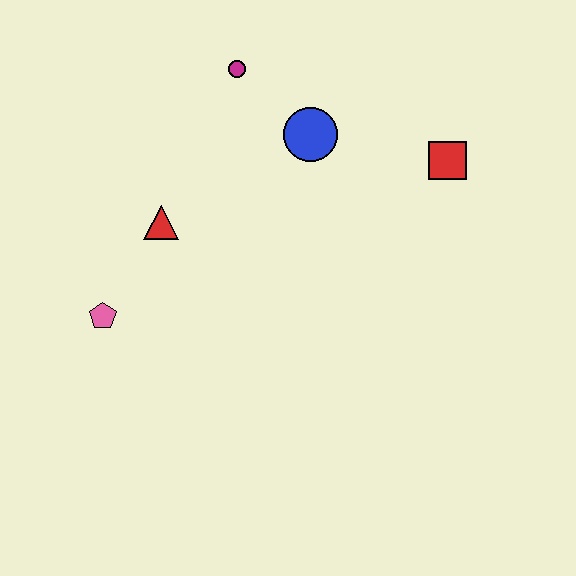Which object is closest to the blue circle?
The magenta circle is closest to the blue circle.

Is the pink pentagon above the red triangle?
No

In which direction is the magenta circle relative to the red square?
The magenta circle is to the left of the red square.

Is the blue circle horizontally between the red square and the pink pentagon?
Yes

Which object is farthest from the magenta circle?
The pink pentagon is farthest from the magenta circle.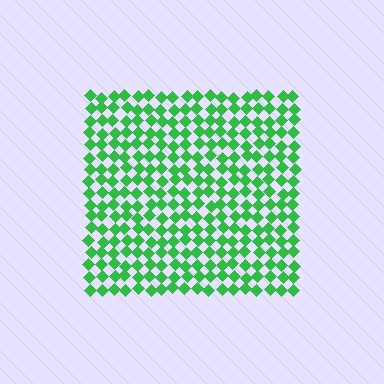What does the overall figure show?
The overall figure shows a square.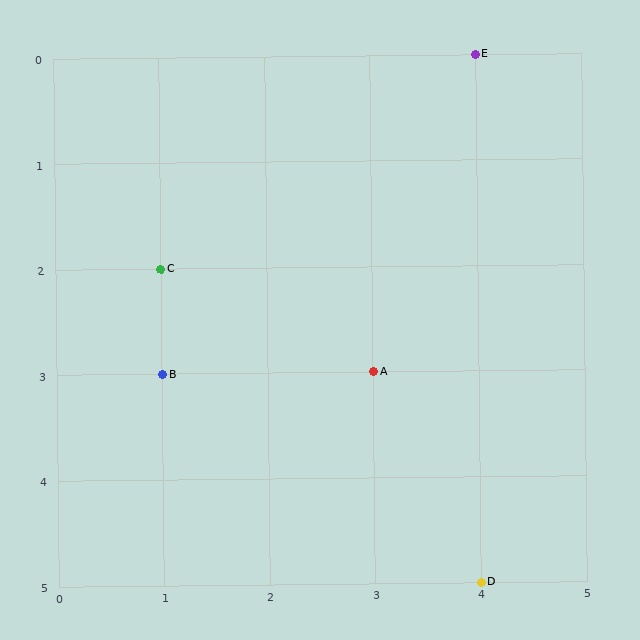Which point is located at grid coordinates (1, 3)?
Point B is at (1, 3).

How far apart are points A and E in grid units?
Points A and E are 1 column and 3 rows apart (about 3.2 grid units diagonally).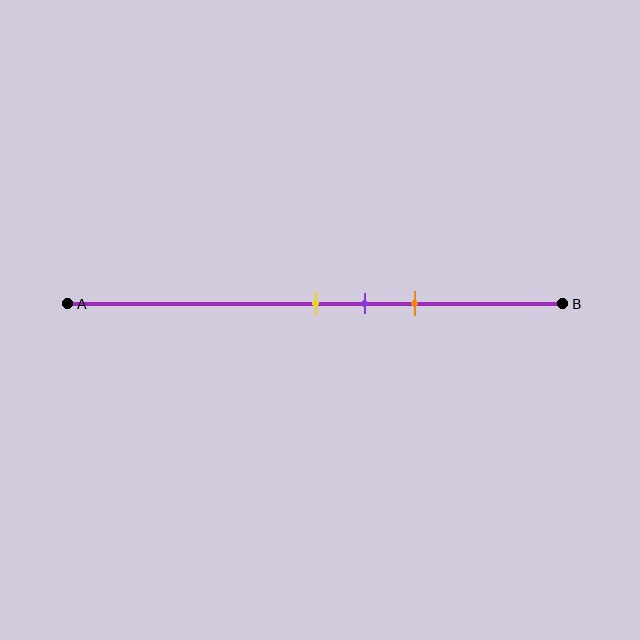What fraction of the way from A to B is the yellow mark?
The yellow mark is approximately 50% (0.5) of the way from A to B.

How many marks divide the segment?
There are 3 marks dividing the segment.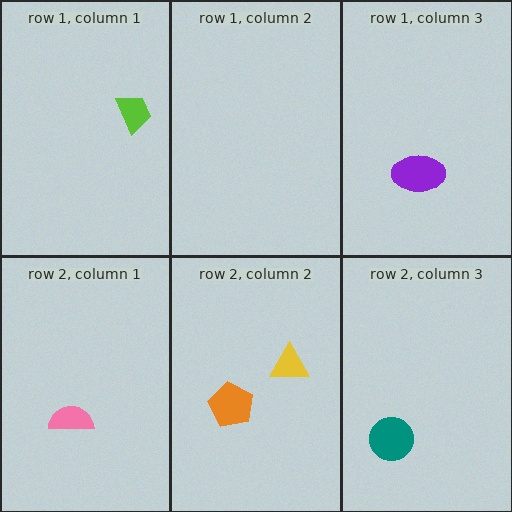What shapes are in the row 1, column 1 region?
The lime trapezoid.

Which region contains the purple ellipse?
The row 1, column 3 region.